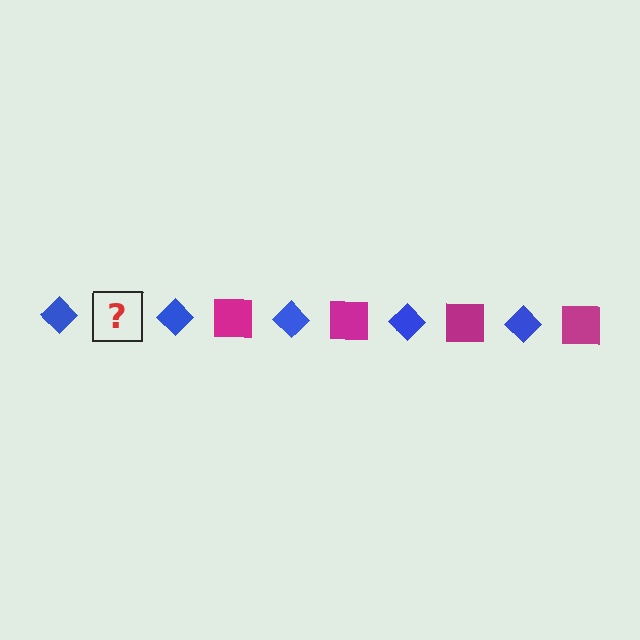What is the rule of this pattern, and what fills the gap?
The rule is that the pattern alternates between blue diamond and magenta square. The gap should be filled with a magenta square.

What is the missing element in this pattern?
The missing element is a magenta square.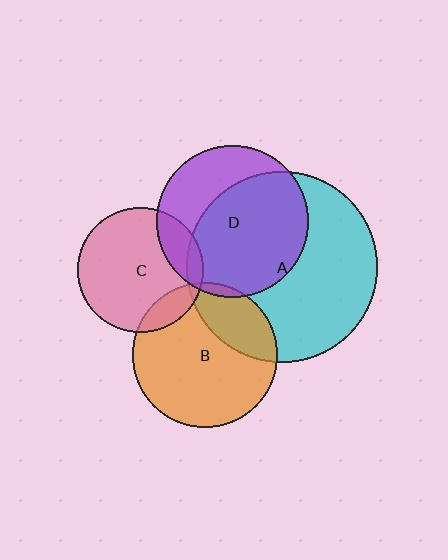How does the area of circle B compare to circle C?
Approximately 1.4 times.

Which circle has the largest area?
Circle A (cyan).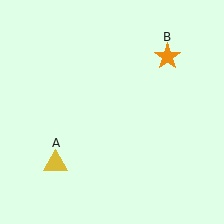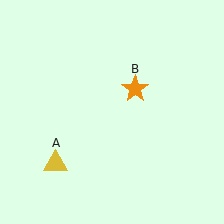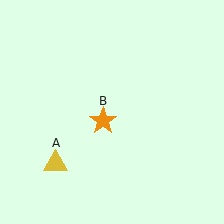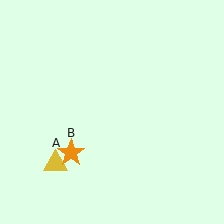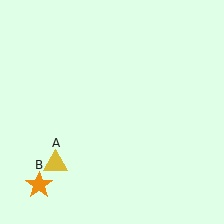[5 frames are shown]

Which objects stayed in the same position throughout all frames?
Yellow triangle (object A) remained stationary.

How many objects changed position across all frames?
1 object changed position: orange star (object B).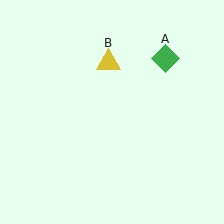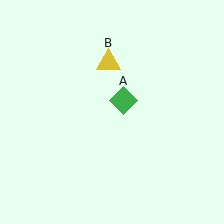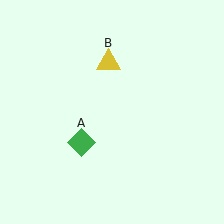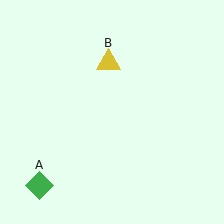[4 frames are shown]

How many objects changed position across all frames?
1 object changed position: green diamond (object A).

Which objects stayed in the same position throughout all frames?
Yellow triangle (object B) remained stationary.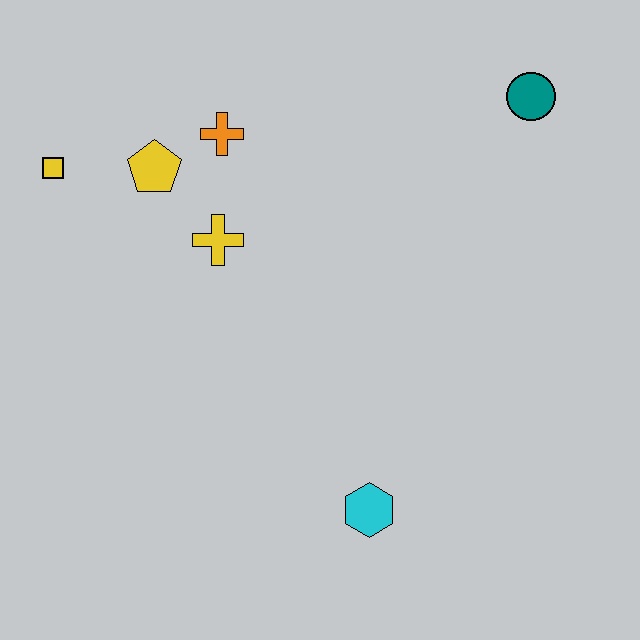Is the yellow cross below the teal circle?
Yes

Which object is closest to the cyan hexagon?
The yellow cross is closest to the cyan hexagon.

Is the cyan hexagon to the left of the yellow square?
No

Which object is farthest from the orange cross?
The cyan hexagon is farthest from the orange cross.